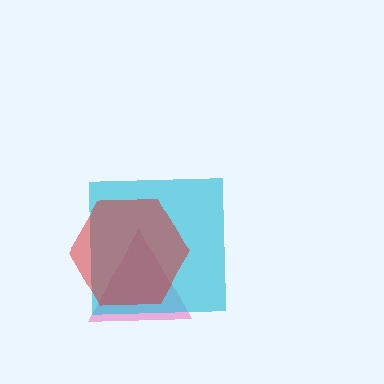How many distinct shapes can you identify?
There are 3 distinct shapes: a pink triangle, a cyan square, a red hexagon.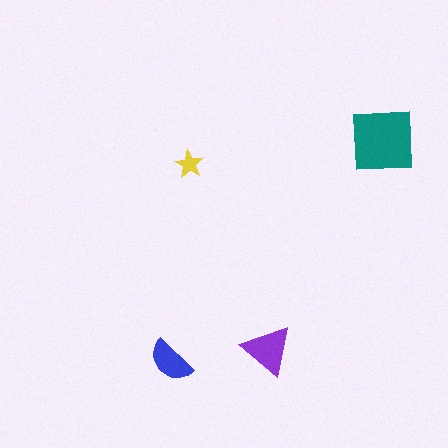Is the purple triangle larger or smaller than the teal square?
Smaller.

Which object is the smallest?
The yellow star.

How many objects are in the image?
There are 4 objects in the image.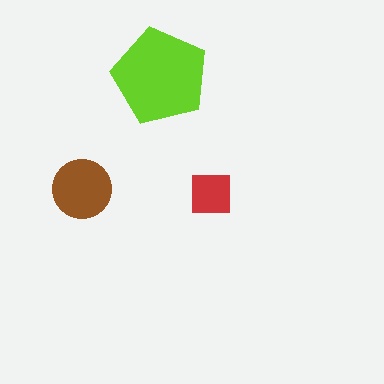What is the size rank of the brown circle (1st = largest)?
2nd.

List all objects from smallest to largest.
The red square, the brown circle, the lime pentagon.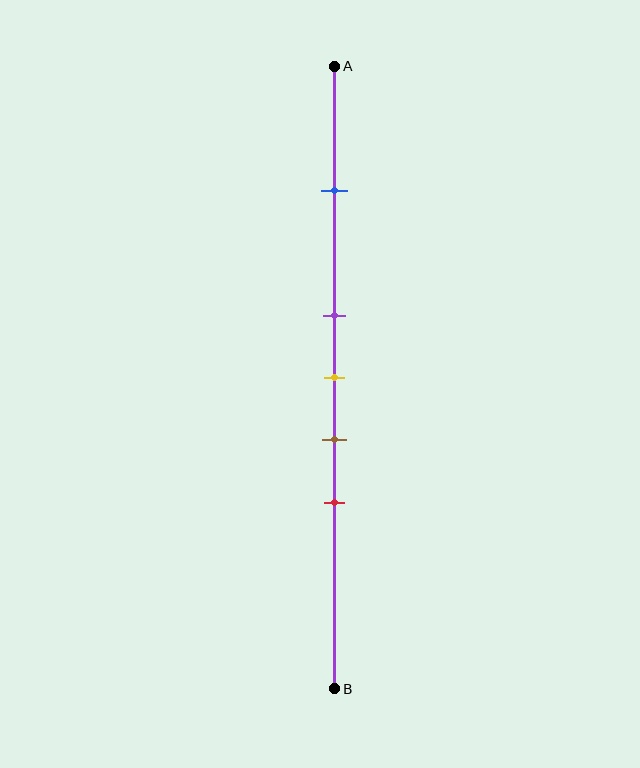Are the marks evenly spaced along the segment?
No, the marks are not evenly spaced.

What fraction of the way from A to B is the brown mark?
The brown mark is approximately 60% (0.6) of the way from A to B.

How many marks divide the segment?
There are 5 marks dividing the segment.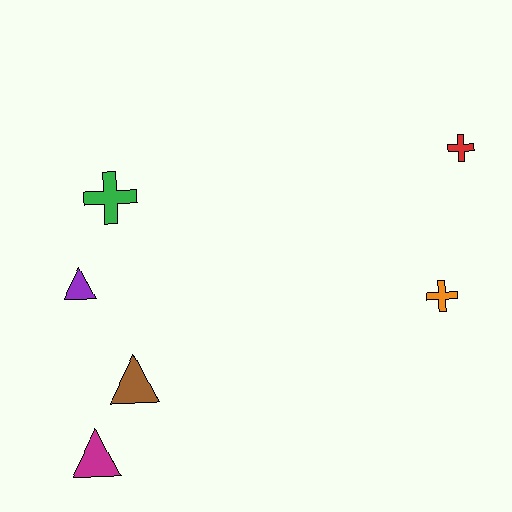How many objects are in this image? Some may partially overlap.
There are 6 objects.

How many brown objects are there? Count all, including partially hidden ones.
There is 1 brown object.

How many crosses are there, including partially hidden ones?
There are 3 crosses.